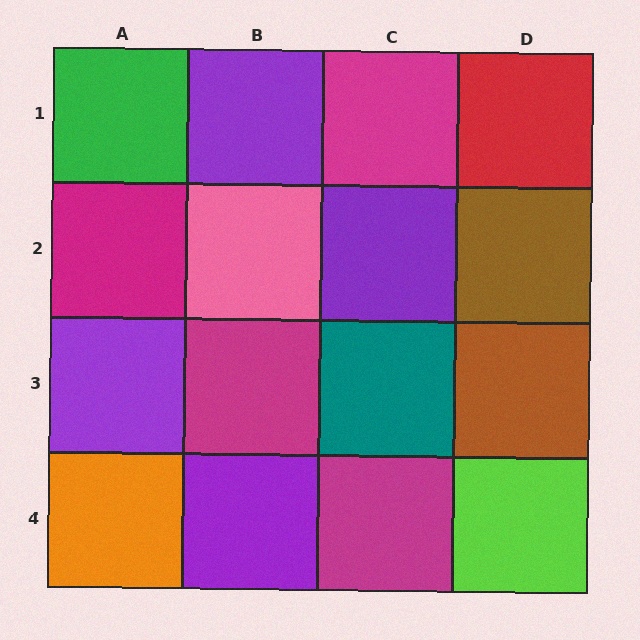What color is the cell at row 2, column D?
Brown.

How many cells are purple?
4 cells are purple.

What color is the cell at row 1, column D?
Red.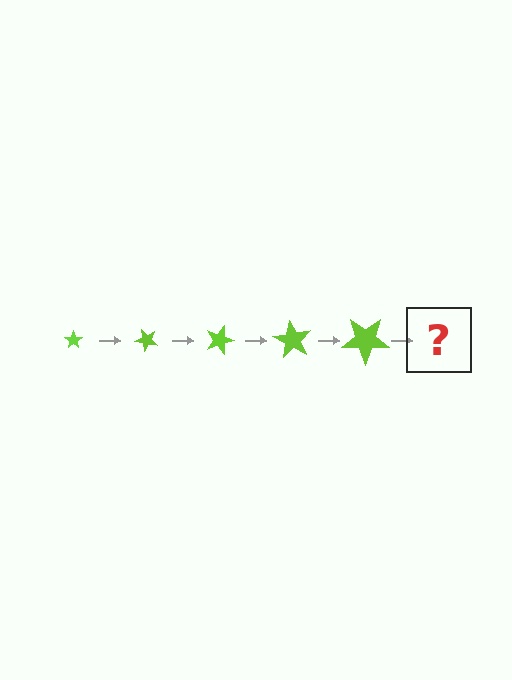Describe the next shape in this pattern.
It should be a star, larger than the previous one and rotated 225 degrees from the start.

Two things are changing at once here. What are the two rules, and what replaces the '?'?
The two rules are that the star grows larger each step and it rotates 45 degrees each step. The '?' should be a star, larger than the previous one and rotated 225 degrees from the start.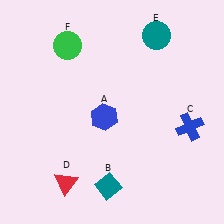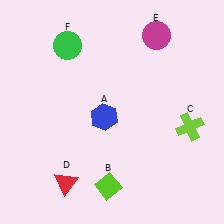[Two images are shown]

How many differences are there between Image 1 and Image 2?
There are 3 differences between the two images.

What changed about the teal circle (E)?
In Image 1, E is teal. In Image 2, it changed to magenta.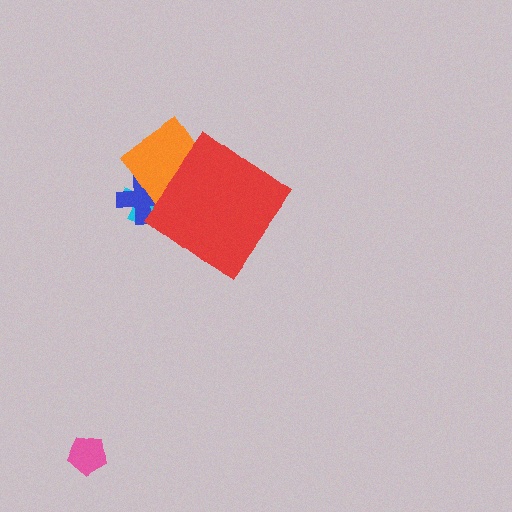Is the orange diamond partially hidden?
Yes, the orange diamond is partially hidden behind the red diamond.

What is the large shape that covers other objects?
A red diamond.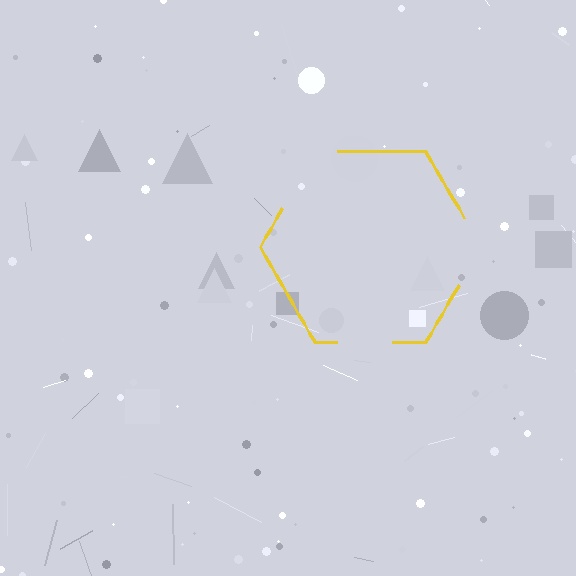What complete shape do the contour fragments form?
The contour fragments form a hexagon.